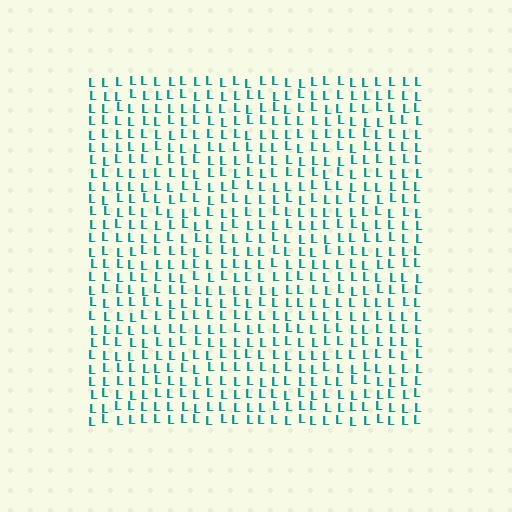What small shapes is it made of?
It is made of small letter L's.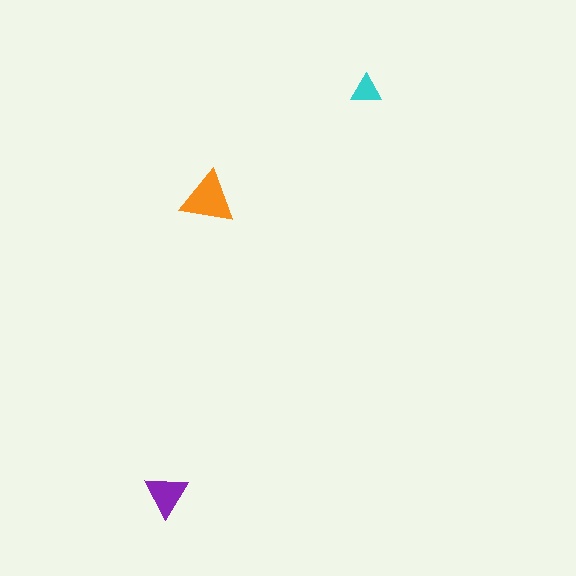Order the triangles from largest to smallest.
the orange one, the purple one, the cyan one.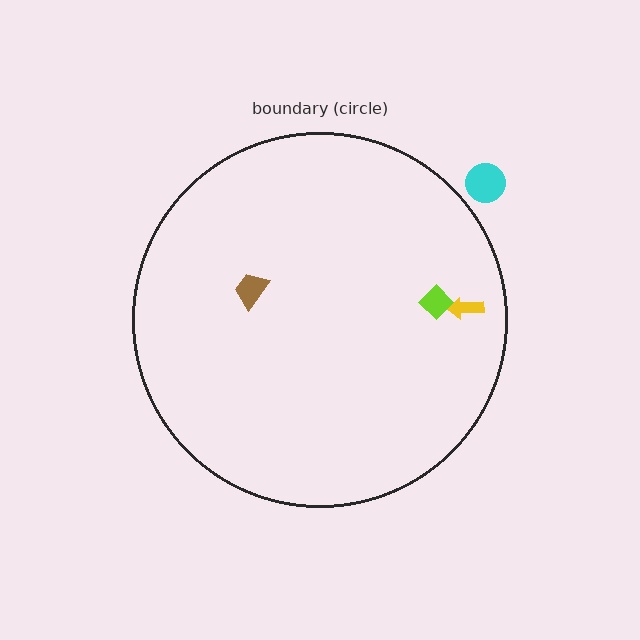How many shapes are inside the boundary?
3 inside, 1 outside.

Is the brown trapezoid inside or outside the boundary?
Inside.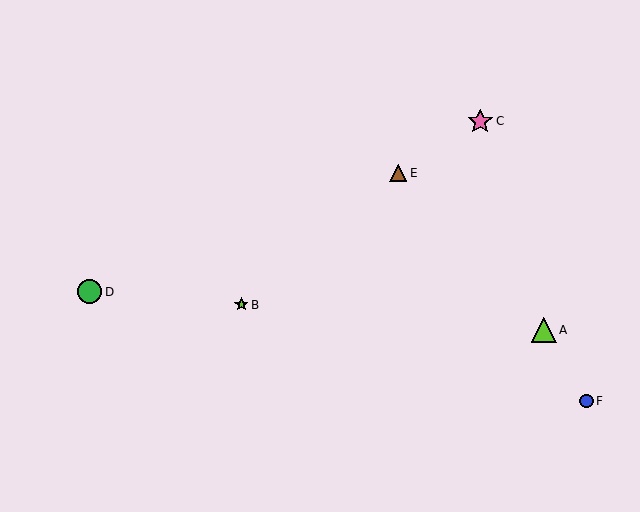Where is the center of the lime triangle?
The center of the lime triangle is at (544, 330).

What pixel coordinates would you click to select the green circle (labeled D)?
Click at (90, 292) to select the green circle D.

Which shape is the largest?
The lime triangle (labeled A) is the largest.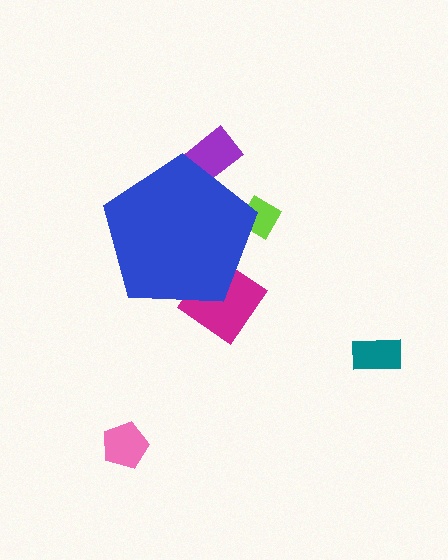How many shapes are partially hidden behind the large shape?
3 shapes are partially hidden.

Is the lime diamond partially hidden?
Yes, the lime diamond is partially hidden behind the blue pentagon.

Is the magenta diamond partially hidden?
Yes, the magenta diamond is partially hidden behind the blue pentagon.